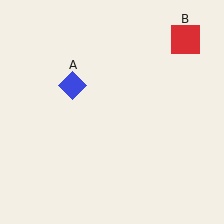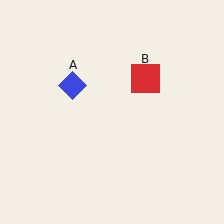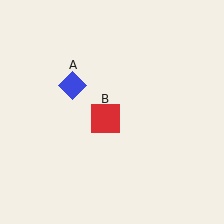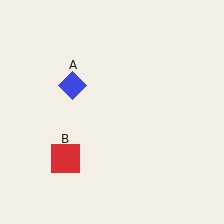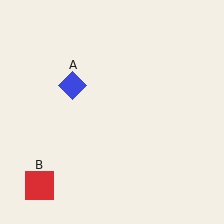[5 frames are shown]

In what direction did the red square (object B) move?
The red square (object B) moved down and to the left.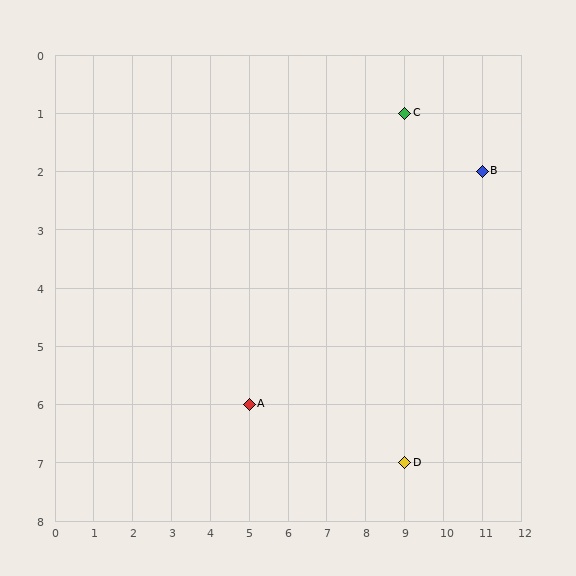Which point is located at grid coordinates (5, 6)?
Point A is at (5, 6).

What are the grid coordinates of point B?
Point B is at grid coordinates (11, 2).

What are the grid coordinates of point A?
Point A is at grid coordinates (5, 6).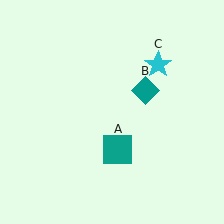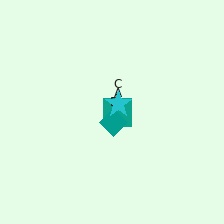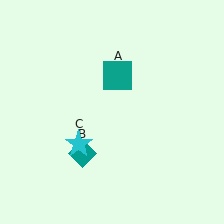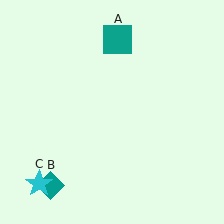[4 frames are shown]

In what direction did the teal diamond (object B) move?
The teal diamond (object B) moved down and to the left.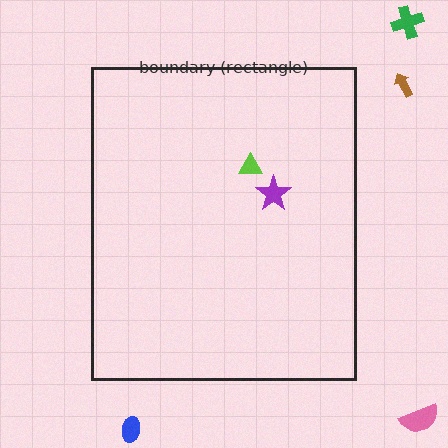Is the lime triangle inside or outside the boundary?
Inside.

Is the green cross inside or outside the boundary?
Outside.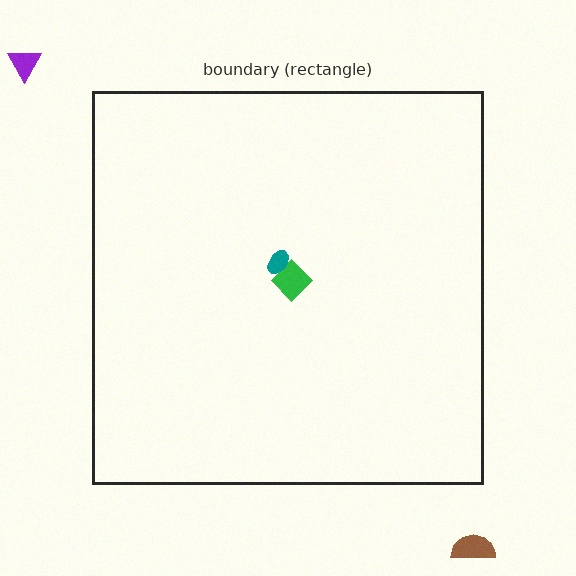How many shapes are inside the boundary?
2 inside, 2 outside.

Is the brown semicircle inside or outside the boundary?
Outside.